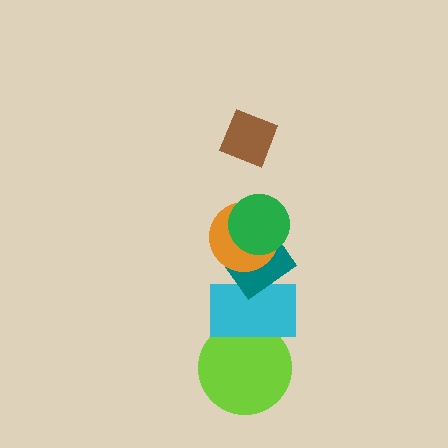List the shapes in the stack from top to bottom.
From top to bottom: the brown diamond, the green circle, the orange circle, the teal diamond, the cyan rectangle, the lime circle.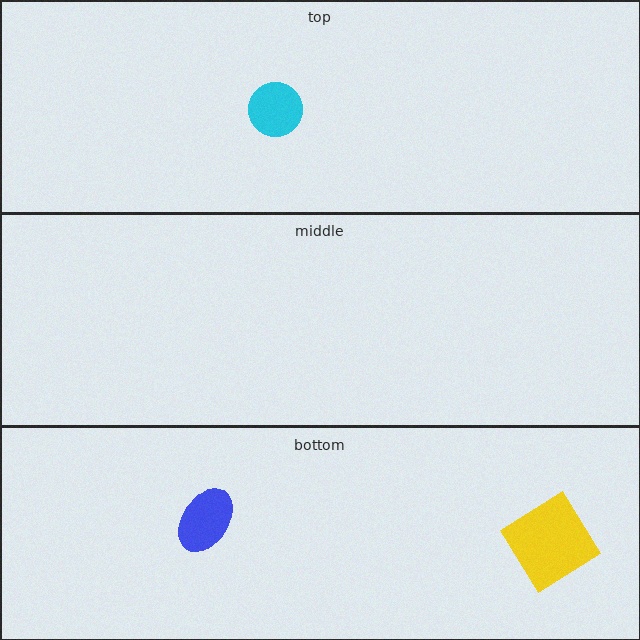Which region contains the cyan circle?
The top region.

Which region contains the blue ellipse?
The bottom region.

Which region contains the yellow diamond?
The bottom region.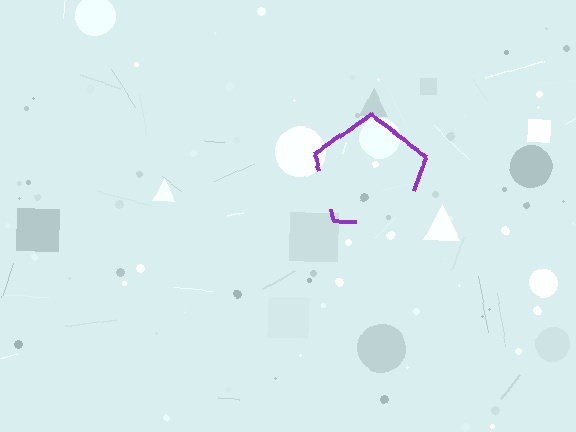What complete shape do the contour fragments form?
The contour fragments form a pentagon.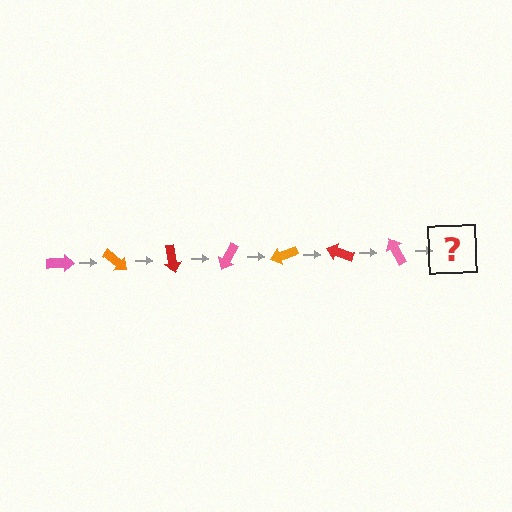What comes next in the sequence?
The next element should be an orange arrow, rotated 280 degrees from the start.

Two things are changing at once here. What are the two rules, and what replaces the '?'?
The two rules are that it rotates 40 degrees each step and the color cycles through pink, orange, and red. The '?' should be an orange arrow, rotated 280 degrees from the start.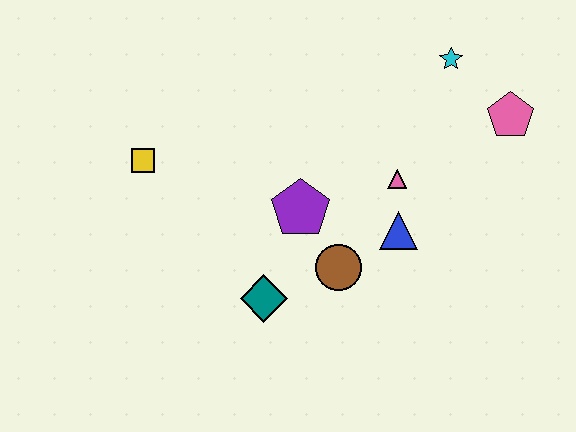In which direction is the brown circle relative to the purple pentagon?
The brown circle is below the purple pentagon.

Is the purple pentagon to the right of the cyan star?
No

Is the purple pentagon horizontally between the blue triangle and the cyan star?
No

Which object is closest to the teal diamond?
The brown circle is closest to the teal diamond.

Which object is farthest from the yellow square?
The pink pentagon is farthest from the yellow square.